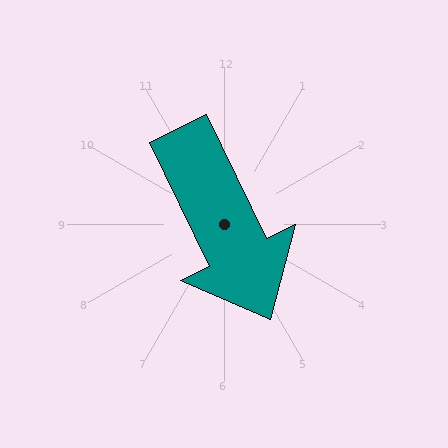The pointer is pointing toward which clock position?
Roughly 5 o'clock.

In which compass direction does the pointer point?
Southeast.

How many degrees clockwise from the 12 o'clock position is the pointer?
Approximately 154 degrees.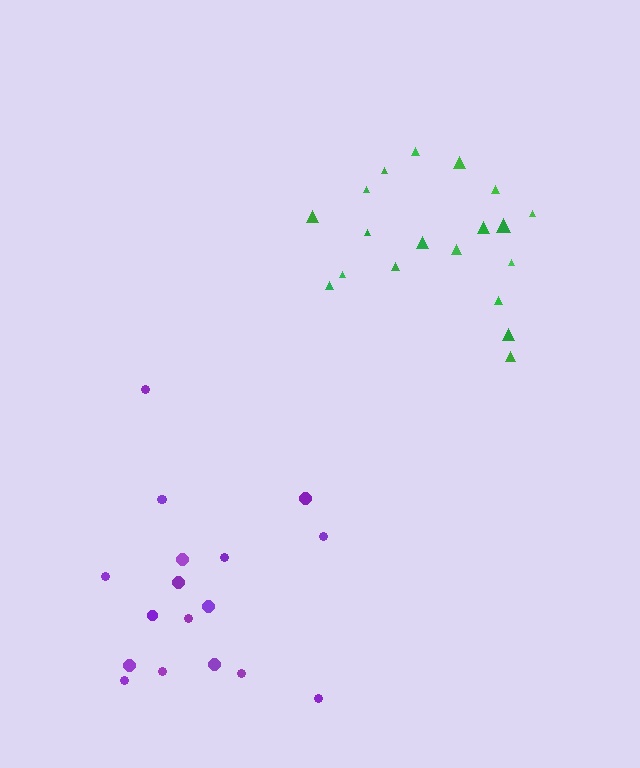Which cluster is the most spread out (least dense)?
Green.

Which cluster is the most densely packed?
Purple.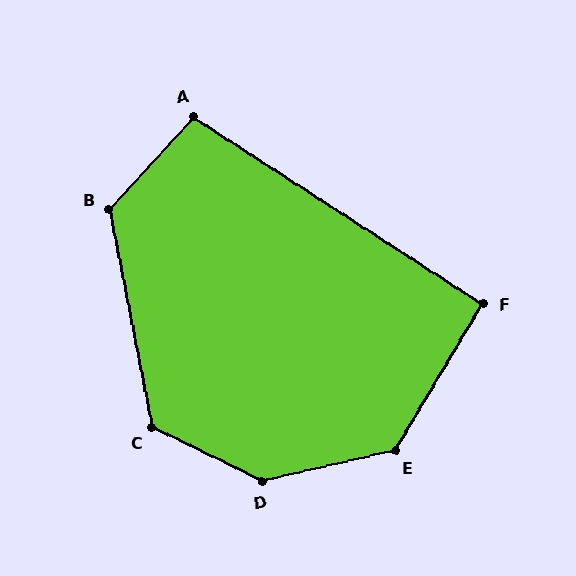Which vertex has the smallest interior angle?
F, at approximately 92 degrees.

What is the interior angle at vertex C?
Approximately 127 degrees (obtuse).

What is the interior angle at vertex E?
Approximately 134 degrees (obtuse).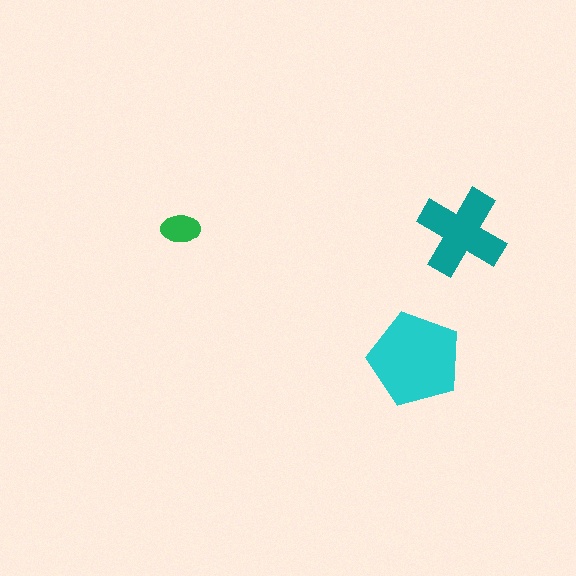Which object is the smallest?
The green ellipse.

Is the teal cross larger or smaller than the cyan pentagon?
Smaller.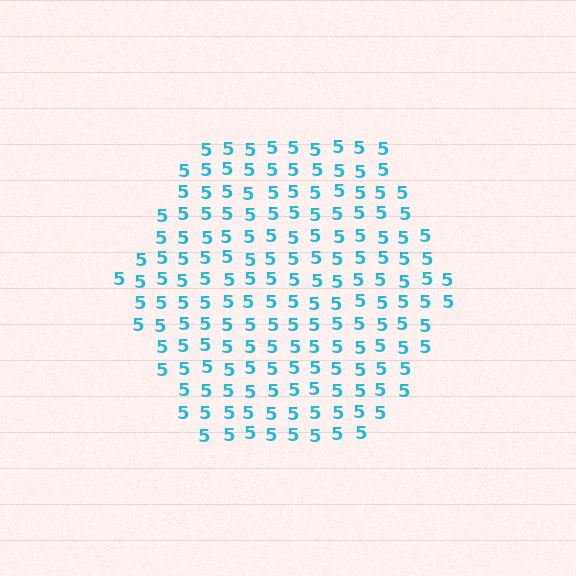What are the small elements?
The small elements are digit 5's.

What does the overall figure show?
The overall figure shows a hexagon.